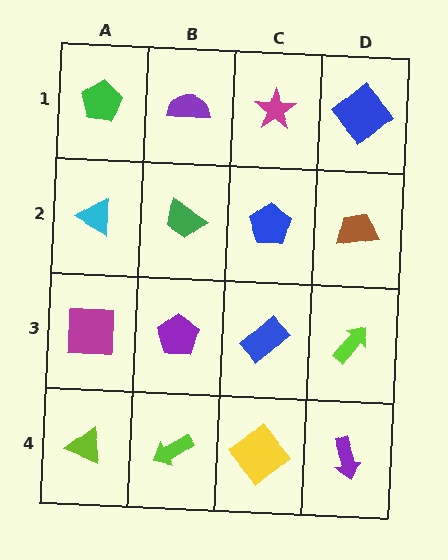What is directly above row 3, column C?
A blue pentagon.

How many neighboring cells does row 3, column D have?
3.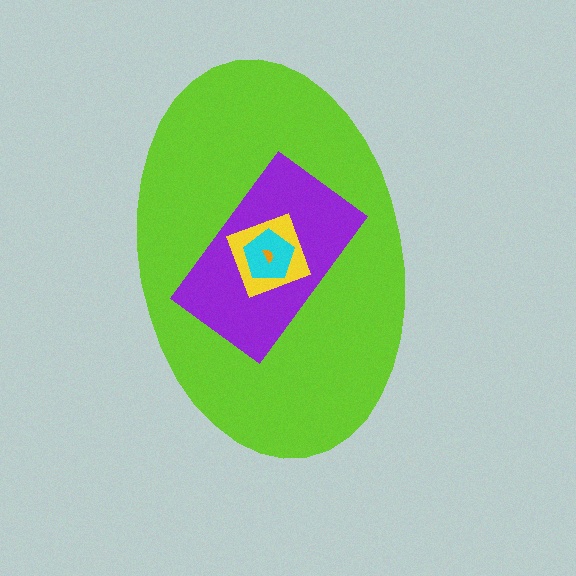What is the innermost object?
The orange semicircle.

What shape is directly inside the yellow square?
The cyan pentagon.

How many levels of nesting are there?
5.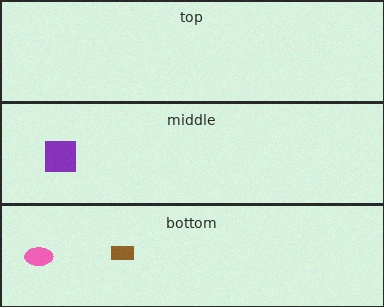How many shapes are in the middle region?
1.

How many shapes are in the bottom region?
2.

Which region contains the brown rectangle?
The bottom region.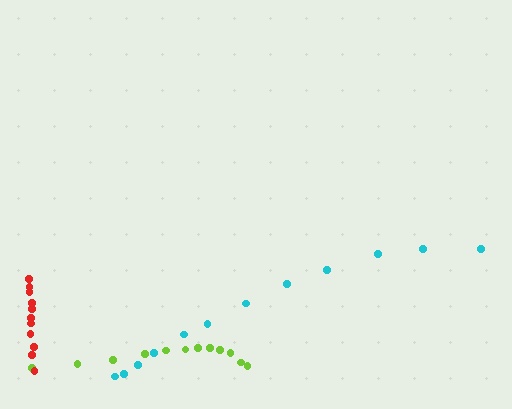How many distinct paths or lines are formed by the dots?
There are 3 distinct paths.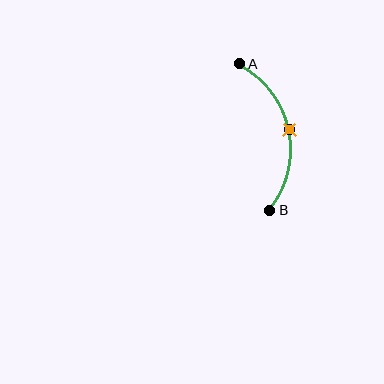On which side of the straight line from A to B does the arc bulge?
The arc bulges to the right of the straight line connecting A and B.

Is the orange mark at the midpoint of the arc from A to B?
Yes. The orange mark lies on the arc at equal arc-length from both A and B — it is the arc midpoint.